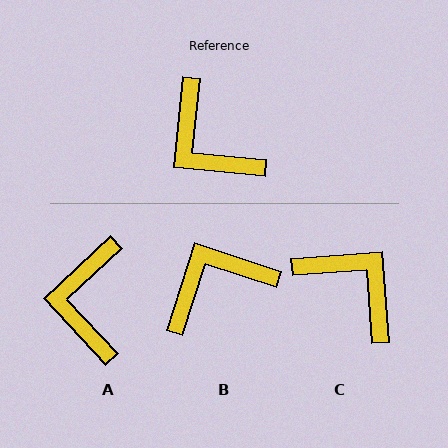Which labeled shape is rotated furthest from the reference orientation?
C, about 170 degrees away.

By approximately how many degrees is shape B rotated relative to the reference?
Approximately 102 degrees clockwise.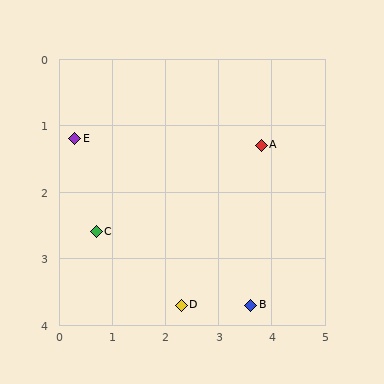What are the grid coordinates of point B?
Point B is at approximately (3.6, 3.7).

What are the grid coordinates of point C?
Point C is at approximately (0.7, 2.6).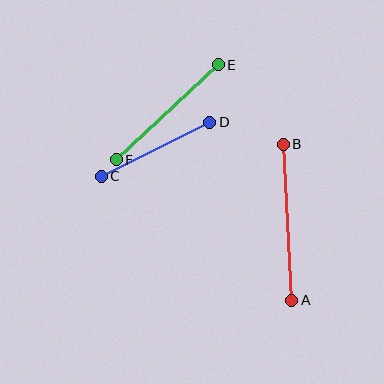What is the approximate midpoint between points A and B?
The midpoint is at approximately (287, 222) pixels.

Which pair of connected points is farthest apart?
Points A and B are farthest apart.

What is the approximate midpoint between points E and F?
The midpoint is at approximately (167, 112) pixels.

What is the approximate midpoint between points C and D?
The midpoint is at approximately (155, 149) pixels.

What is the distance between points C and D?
The distance is approximately 121 pixels.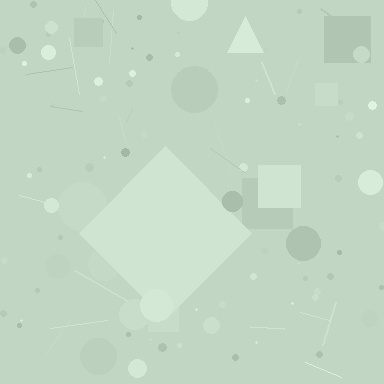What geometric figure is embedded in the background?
A diamond is embedded in the background.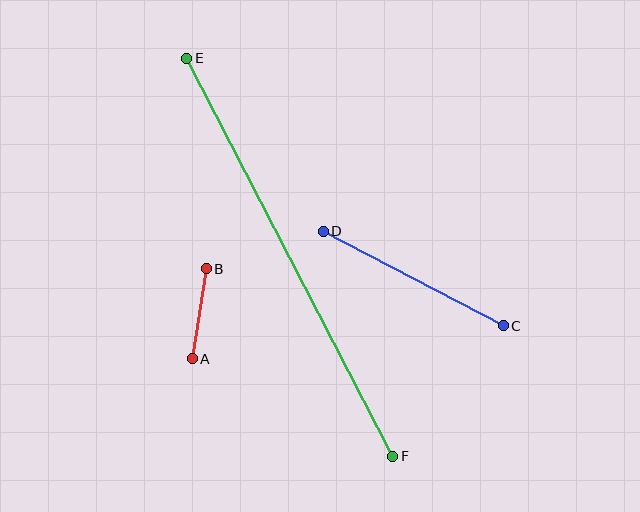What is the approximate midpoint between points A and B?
The midpoint is at approximately (199, 314) pixels.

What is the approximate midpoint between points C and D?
The midpoint is at approximately (413, 279) pixels.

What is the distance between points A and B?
The distance is approximately 91 pixels.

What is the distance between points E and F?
The distance is approximately 448 pixels.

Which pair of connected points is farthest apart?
Points E and F are farthest apart.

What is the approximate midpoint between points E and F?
The midpoint is at approximately (290, 257) pixels.